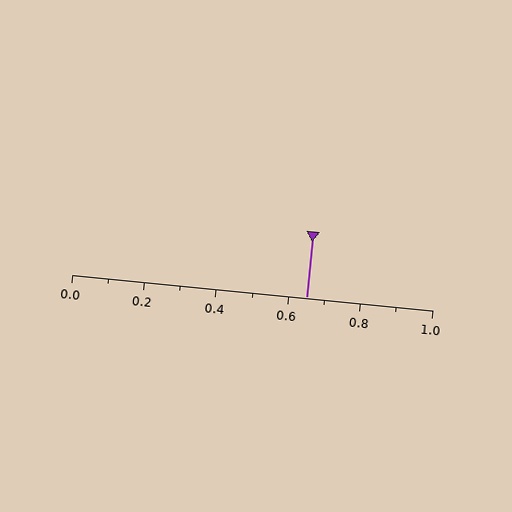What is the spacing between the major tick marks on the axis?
The major ticks are spaced 0.2 apart.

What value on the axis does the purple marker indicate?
The marker indicates approximately 0.65.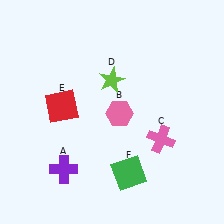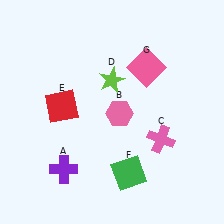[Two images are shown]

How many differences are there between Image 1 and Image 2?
There is 1 difference between the two images.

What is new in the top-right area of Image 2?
A pink square (G) was added in the top-right area of Image 2.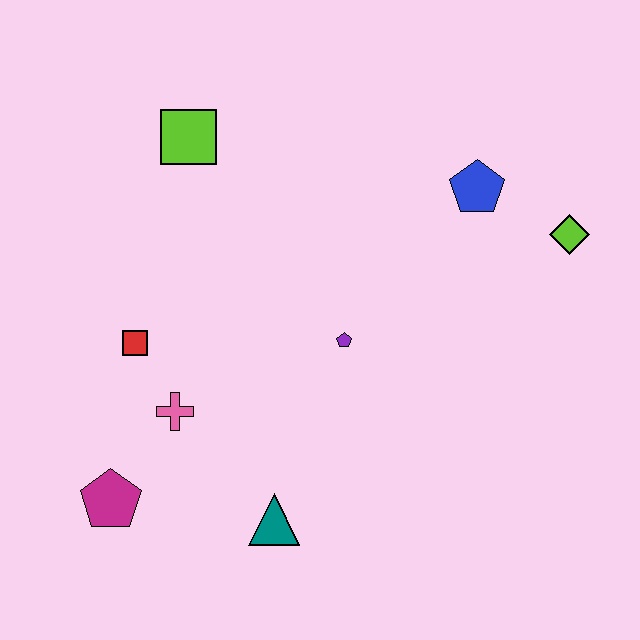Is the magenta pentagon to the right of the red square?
No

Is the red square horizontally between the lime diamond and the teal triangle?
No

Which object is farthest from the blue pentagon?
The magenta pentagon is farthest from the blue pentagon.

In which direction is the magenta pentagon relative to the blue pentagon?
The magenta pentagon is to the left of the blue pentagon.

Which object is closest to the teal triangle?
The pink cross is closest to the teal triangle.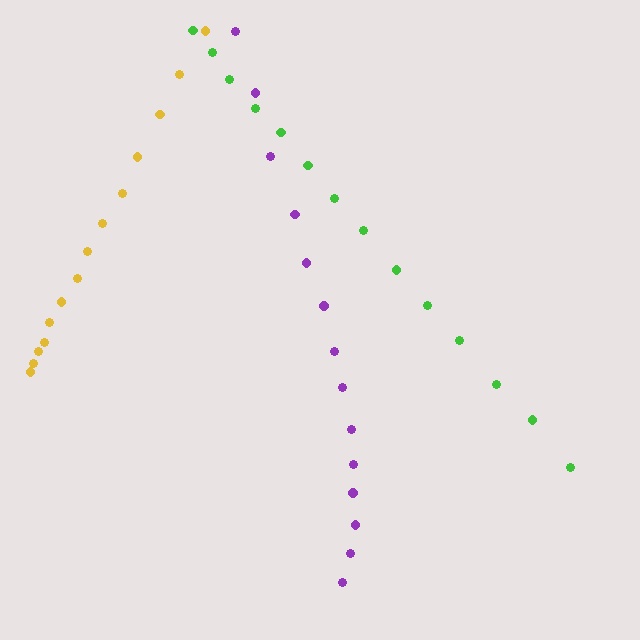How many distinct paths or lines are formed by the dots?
There are 3 distinct paths.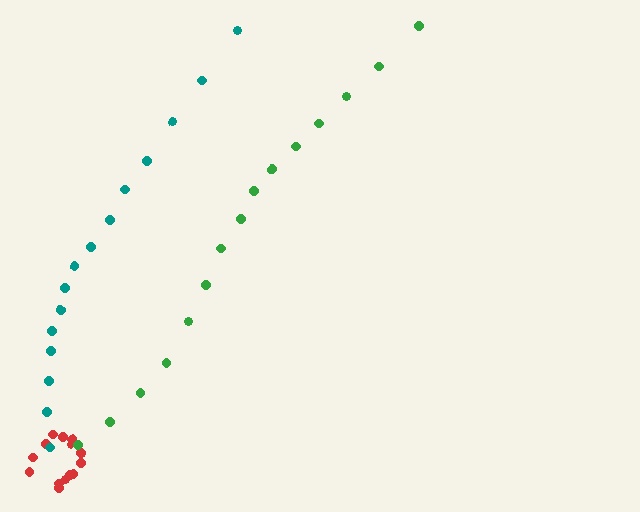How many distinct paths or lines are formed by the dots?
There are 3 distinct paths.